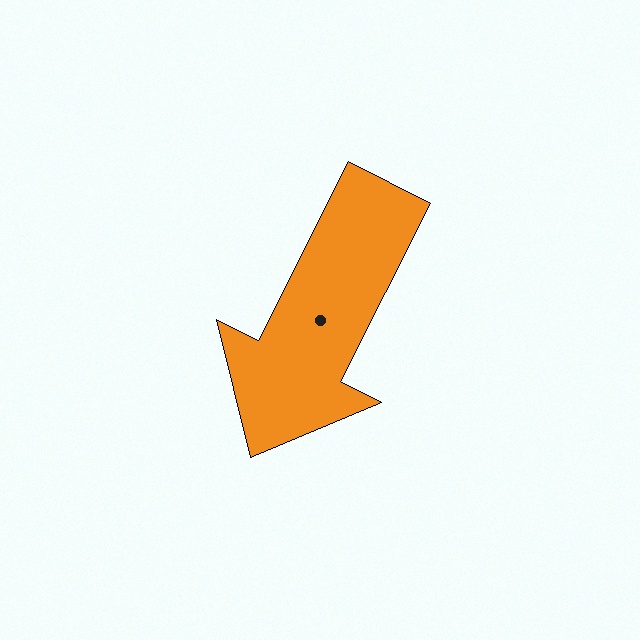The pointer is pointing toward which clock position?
Roughly 7 o'clock.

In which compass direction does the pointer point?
Southwest.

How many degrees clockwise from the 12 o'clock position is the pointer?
Approximately 207 degrees.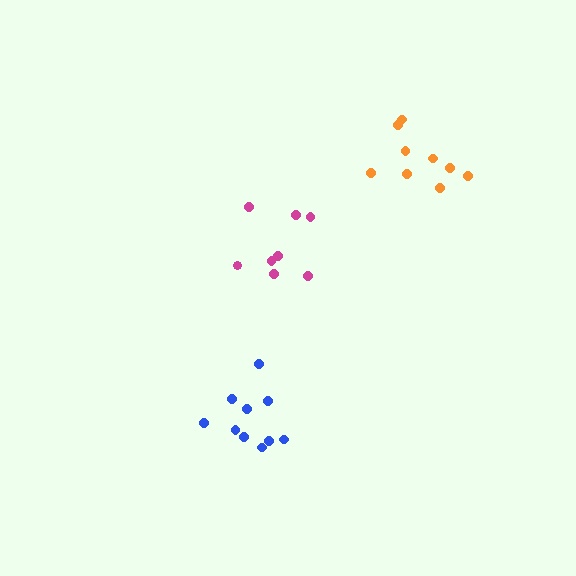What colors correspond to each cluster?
The clusters are colored: orange, magenta, blue.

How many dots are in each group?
Group 1: 9 dots, Group 2: 8 dots, Group 3: 10 dots (27 total).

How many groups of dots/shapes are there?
There are 3 groups.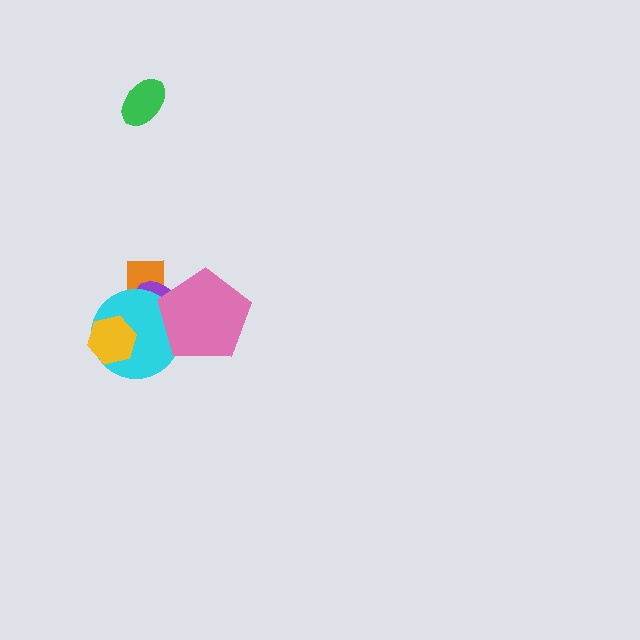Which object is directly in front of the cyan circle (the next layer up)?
The pink pentagon is directly in front of the cyan circle.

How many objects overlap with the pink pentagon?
3 objects overlap with the pink pentagon.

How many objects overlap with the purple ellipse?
3 objects overlap with the purple ellipse.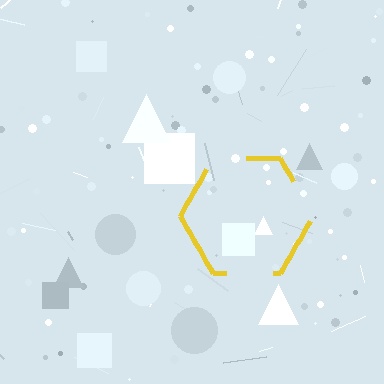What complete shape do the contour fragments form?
The contour fragments form a hexagon.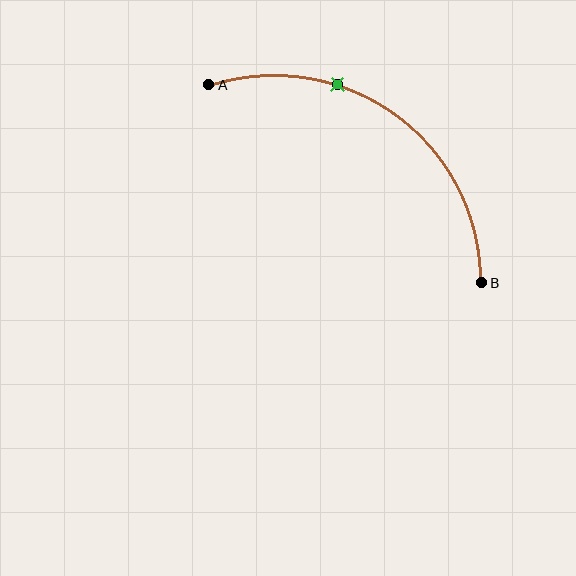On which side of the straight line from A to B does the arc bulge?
The arc bulges above and to the right of the straight line connecting A and B.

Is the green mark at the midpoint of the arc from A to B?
No. The green mark lies on the arc but is closer to endpoint A. The arc midpoint would be at the point on the curve equidistant along the arc from both A and B.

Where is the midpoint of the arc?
The arc midpoint is the point on the curve farthest from the straight line joining A and B. It sits above and to the right of that line.